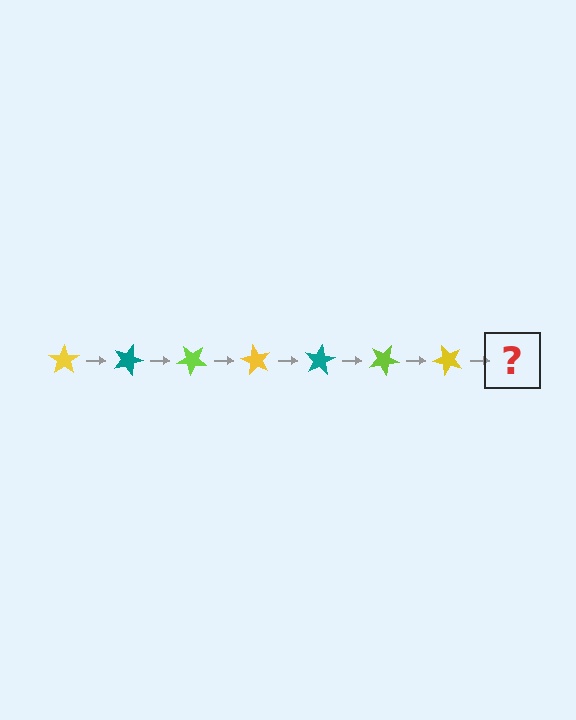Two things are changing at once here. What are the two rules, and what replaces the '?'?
The two rules are that it rotates 20 degrees each step and the color cycles through yellow, teal, and lime. The '?' should be a teal star, rotated 140 degrees from the start.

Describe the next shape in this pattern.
It should be a teal star, rotated 140 degrees from the start.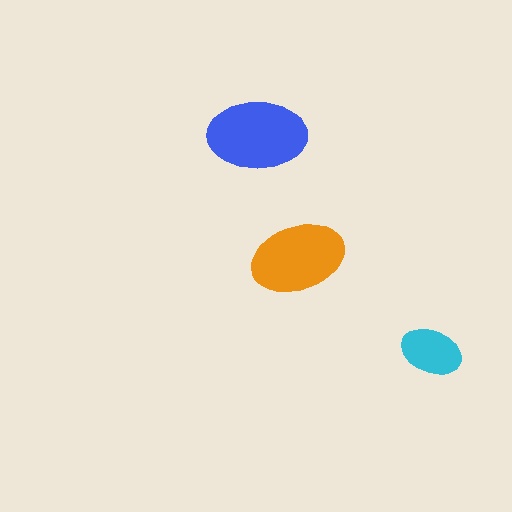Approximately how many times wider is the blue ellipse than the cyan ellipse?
About 1.5 times wider.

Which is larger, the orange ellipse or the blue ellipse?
The blue one.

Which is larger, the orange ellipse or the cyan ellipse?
The orange one.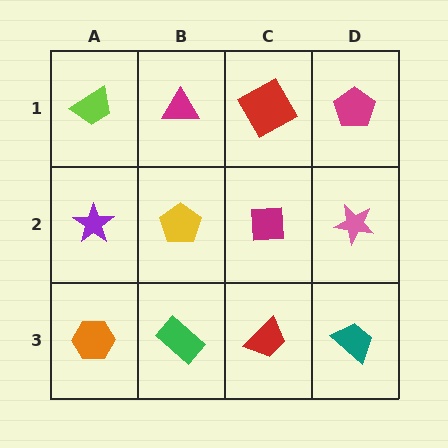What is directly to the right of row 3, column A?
A green rectangle.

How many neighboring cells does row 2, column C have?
4.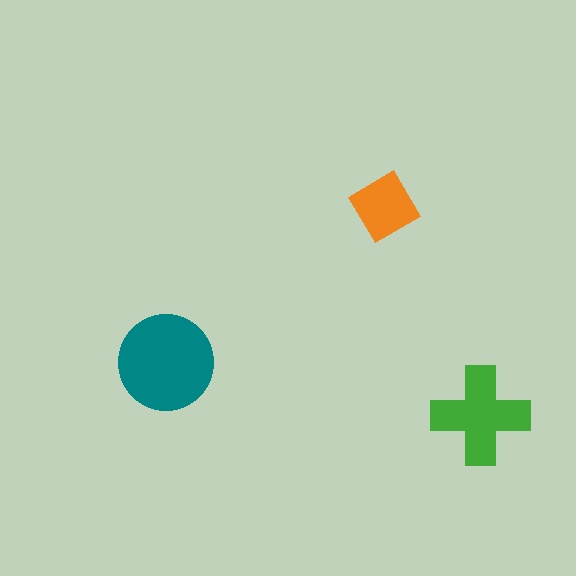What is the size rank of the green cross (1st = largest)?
2nd.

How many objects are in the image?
There are 3 objects in the image.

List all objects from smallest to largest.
The orange diamond, the green cross, the teal circle.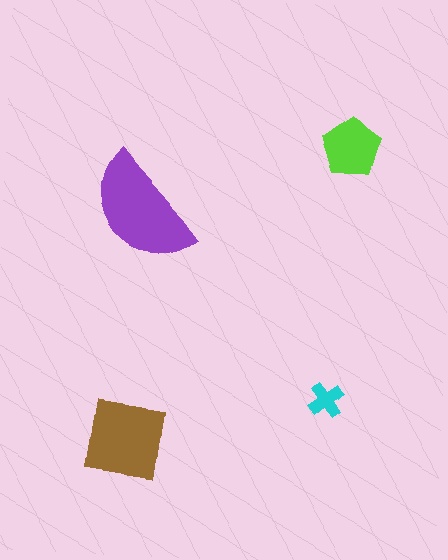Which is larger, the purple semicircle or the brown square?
The purple semicircle.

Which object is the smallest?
The cyan cross.